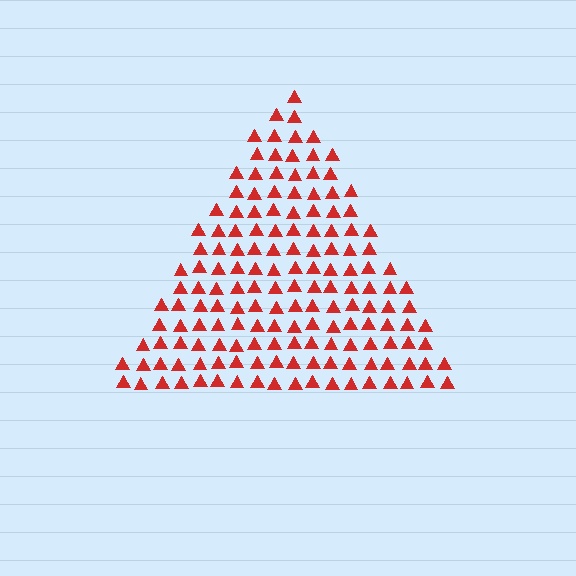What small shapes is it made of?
It is made of small triangles.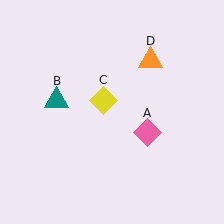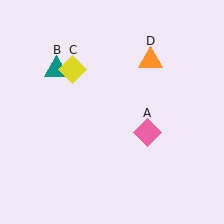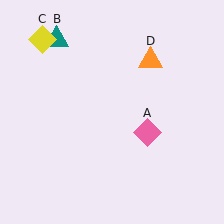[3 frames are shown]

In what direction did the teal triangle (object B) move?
The teal triangle (object B) moved up.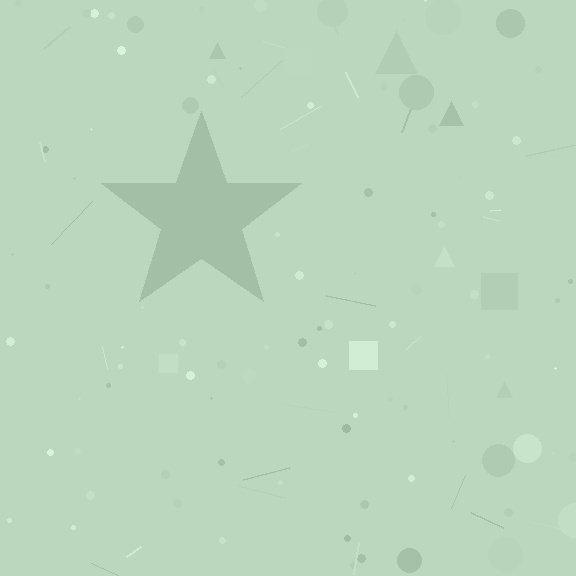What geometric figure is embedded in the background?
A star is embedded in the background.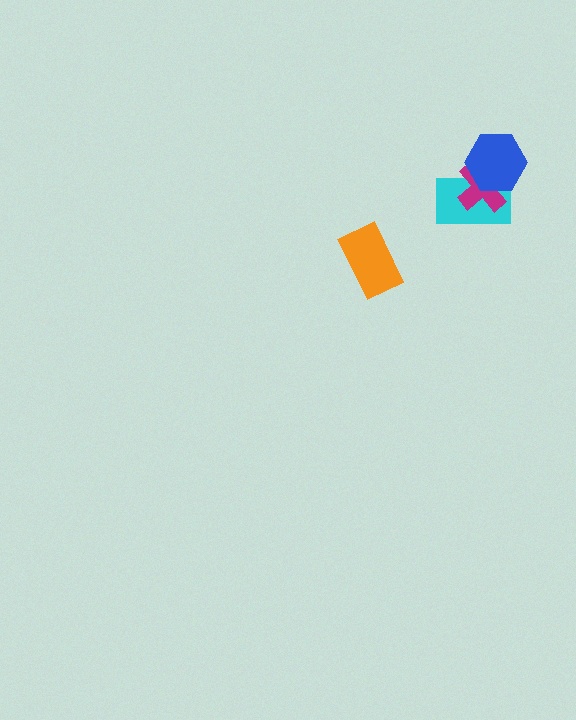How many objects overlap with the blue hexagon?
2 objects overlap with the blue hexagon.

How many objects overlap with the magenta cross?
2 objects overlap with the magenta cross.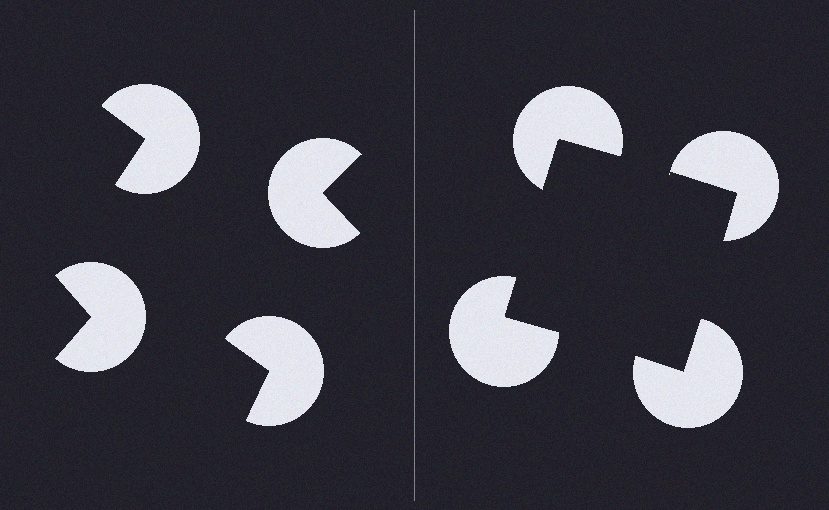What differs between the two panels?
The pac-man discs are positioned identically on both sides; only the wedge orientations differ. On the right they align to a square; on the left they are misaligned.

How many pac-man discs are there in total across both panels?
8 — 4 on each side.